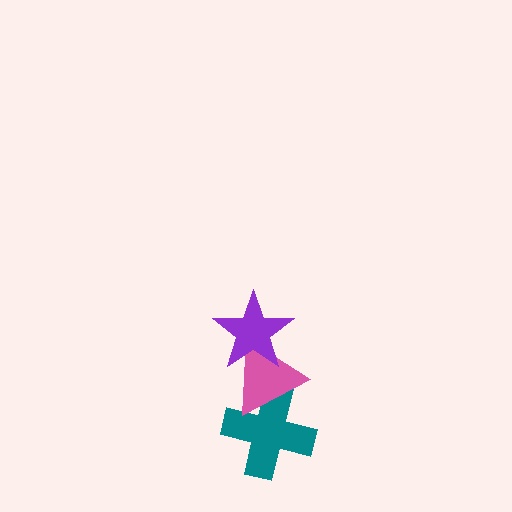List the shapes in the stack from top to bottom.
From top to bottom: the purple star, the pink triangle, the teal cross.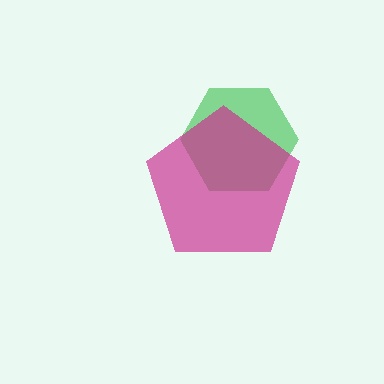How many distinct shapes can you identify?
There are 2 distinct shapes: a green hexagon, a magenta pentagon.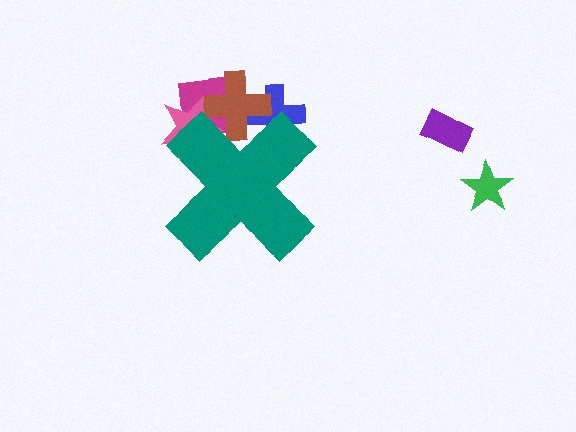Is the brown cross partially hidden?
Yes, the brown cross is partially hidden behind the teal cross.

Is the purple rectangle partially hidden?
No, the purple rectangle is fully visible.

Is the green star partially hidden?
No, the green star is fully visible.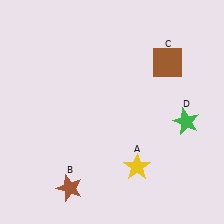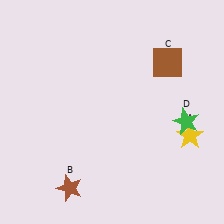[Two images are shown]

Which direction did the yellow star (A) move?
The yellow star (A) moved right.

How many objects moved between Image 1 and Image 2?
1 object moved between the two images.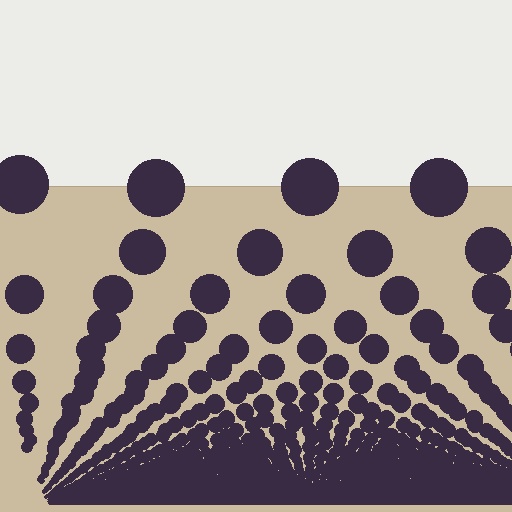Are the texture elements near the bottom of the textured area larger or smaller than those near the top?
Smaller. The gradient is inverted — elements near the bottom are smaller and denser.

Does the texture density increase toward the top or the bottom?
Density increases toward the bottom.